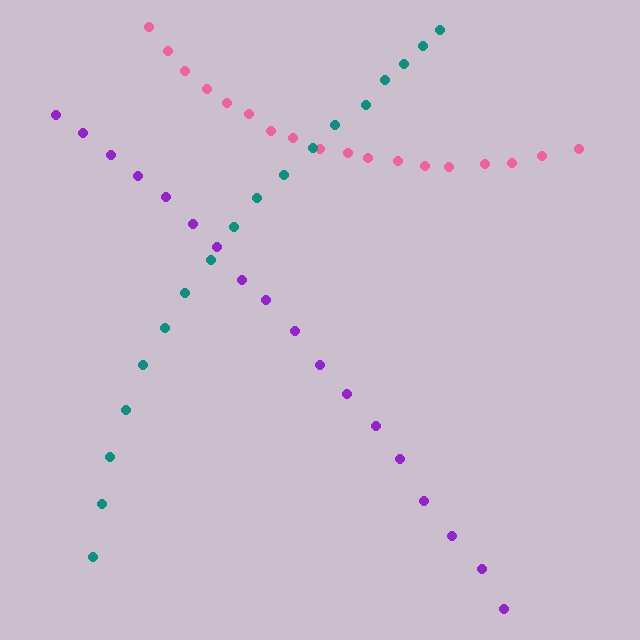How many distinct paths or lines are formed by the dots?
There are 3 distinct paths.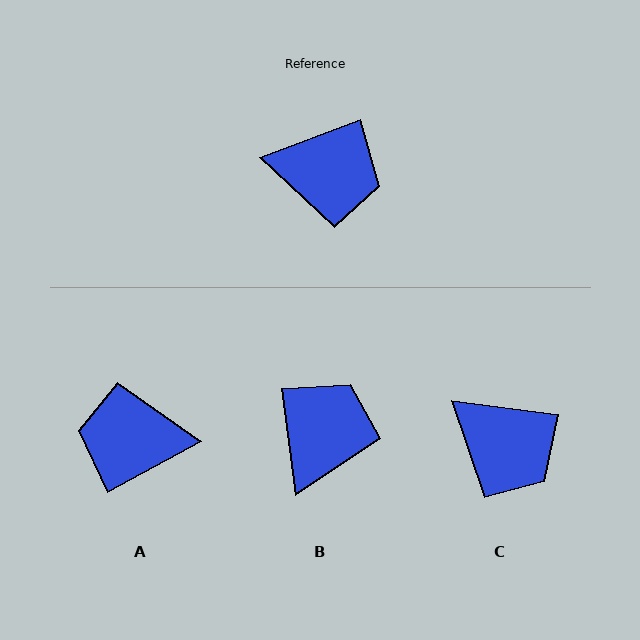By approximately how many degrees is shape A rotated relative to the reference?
Approximately 172 degrees clockwise.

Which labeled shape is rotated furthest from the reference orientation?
A, about 172 degrees away.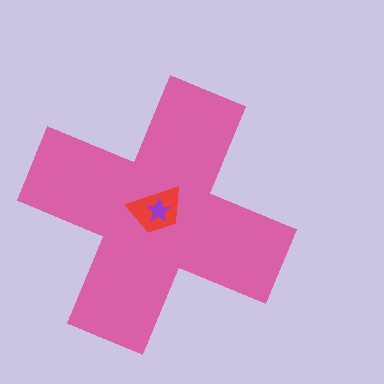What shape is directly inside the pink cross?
The red trapezoid.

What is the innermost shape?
The purple star.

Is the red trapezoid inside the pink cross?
Yes.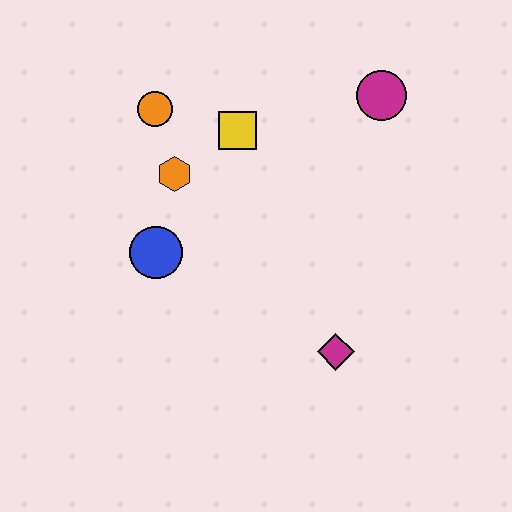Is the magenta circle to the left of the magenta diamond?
No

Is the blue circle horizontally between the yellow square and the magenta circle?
No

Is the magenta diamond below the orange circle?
Yes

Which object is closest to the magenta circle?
The yellow square is closest to the magenta circle.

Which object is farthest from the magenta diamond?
The orange circle is farthest from the magenta diamond.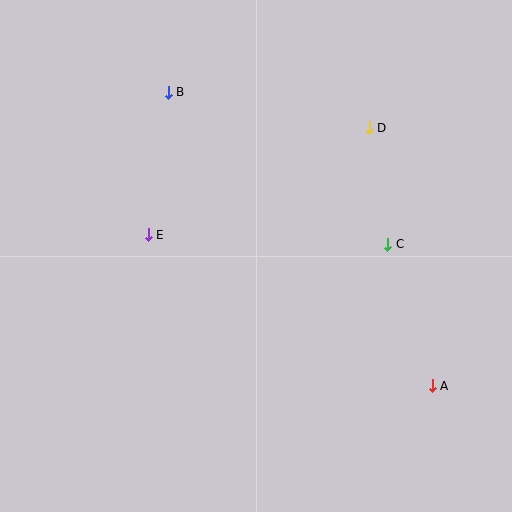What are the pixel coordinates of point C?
Point C is at (388, 244).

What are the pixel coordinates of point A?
Point A is at (432, 386).